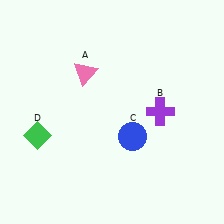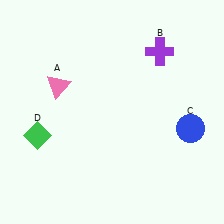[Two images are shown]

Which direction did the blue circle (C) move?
The blue circle (C) moved right.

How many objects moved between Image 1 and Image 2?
3 objects moved between the two images.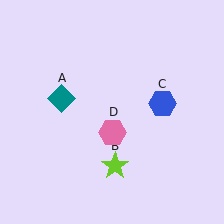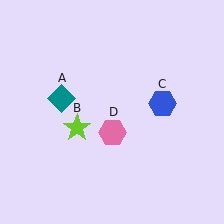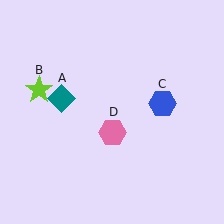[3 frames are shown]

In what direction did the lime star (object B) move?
The lime star (object B) moved up and to the left.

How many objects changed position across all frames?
1 object changed position: lime star (object B).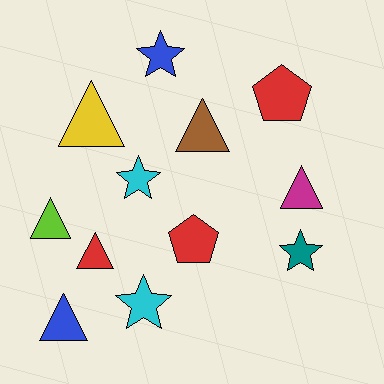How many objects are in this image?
There are 12 objects.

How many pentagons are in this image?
There are 2 pentagons.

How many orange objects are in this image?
There are no orange objects.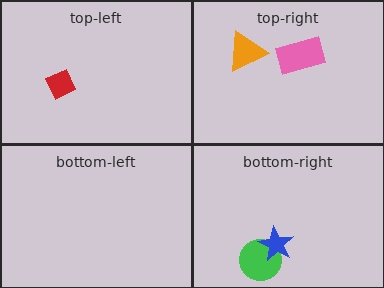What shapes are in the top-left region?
The red diamond.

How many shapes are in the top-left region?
1.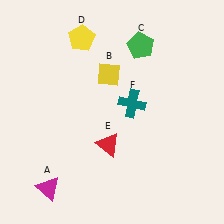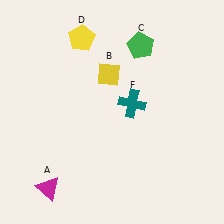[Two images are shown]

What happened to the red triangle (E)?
The red triangle (E) was removed in Image 2. It was in the bottom-left area of Image 1.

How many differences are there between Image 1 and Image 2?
There is 1 difference between the two images.